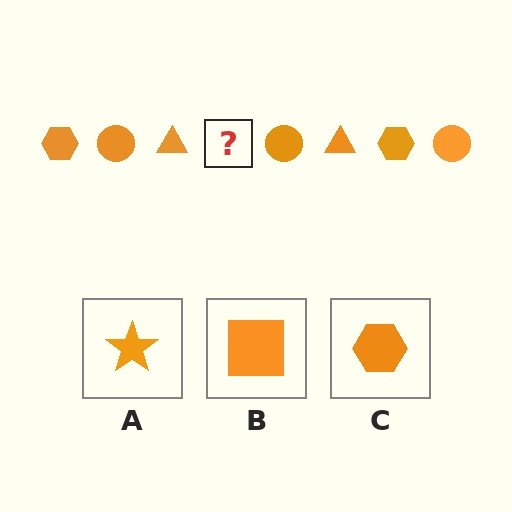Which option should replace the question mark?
Option C.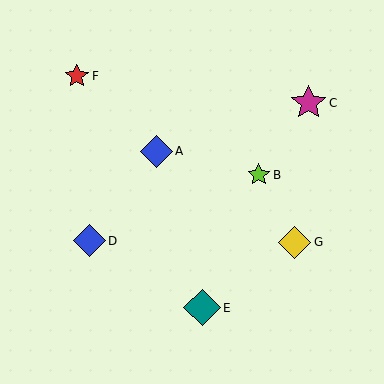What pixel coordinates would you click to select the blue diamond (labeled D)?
Click at (89, 241) to select the blue diamond D.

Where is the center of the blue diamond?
The center of the blue diamond is at (156, 151).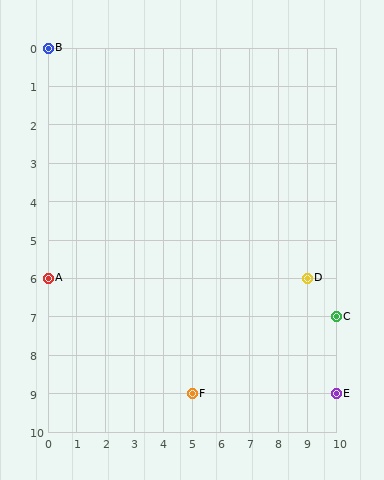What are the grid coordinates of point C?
Point C is at grid coordinates (10, 7).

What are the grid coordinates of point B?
Point B is at grid coordinates (0, 0).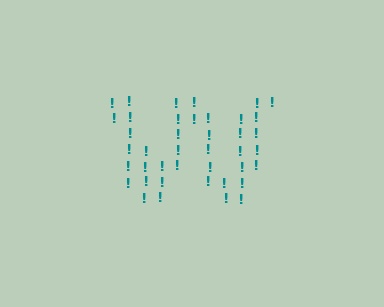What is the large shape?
The large shape is the letter W.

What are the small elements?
The small elements are exclamation marks.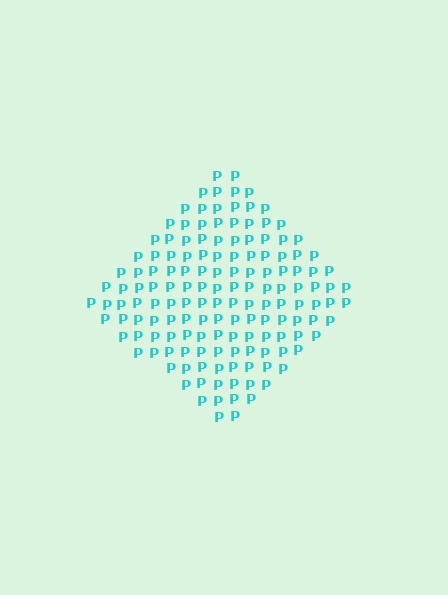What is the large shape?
The large shape is a diamond.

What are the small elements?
The small elements are letter P's.